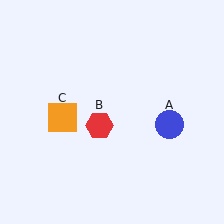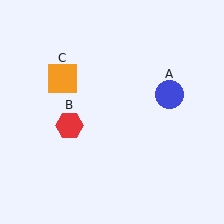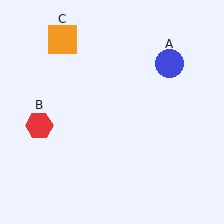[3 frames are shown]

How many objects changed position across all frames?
3 objects changed position: blue circle (object A), red hexagon (object B), orange square (object C).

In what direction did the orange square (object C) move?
The orange square (object C) moved up.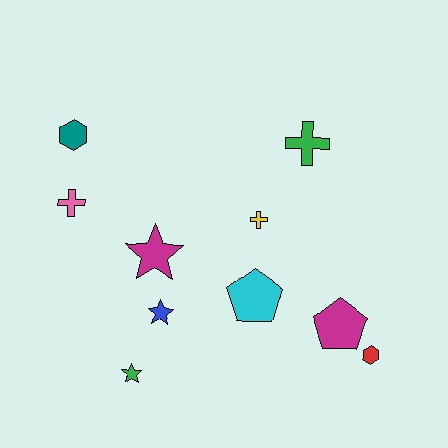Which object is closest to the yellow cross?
The cyan pentagon is closest to the yellow cross.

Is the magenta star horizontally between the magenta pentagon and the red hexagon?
No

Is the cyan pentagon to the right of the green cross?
No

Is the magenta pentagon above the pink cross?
No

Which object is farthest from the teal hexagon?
The red hexagon is farthest from the teal hexagon.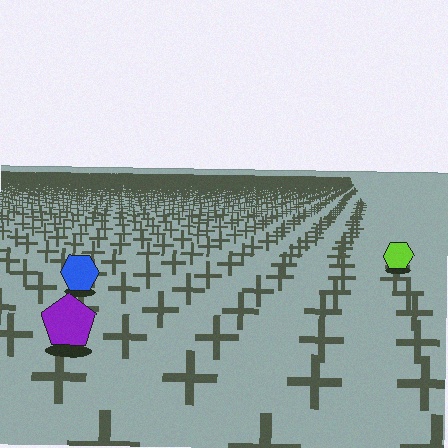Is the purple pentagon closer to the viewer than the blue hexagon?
Yes. The purple pentagon is closer — you can tell from the texture gradient: the ground texture is coarser near it.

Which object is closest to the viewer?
The purple pentagon is closest. The texture marks near it are larger and more spread out.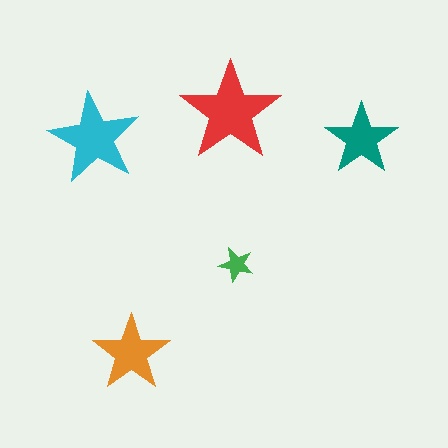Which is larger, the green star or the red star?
The red one.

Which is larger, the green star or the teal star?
The teal one.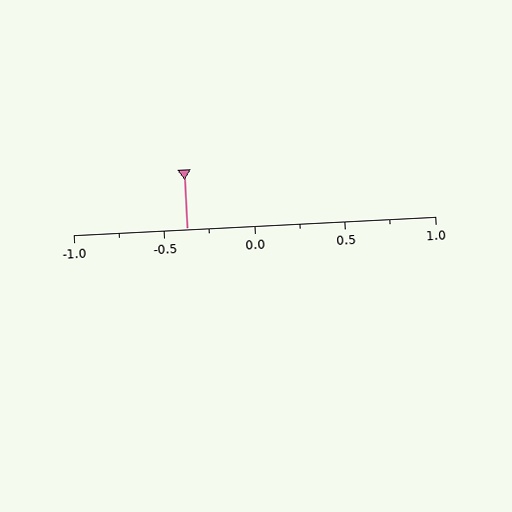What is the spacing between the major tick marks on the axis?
The major ticks are spaced 0.5 apart.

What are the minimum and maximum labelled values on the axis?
The axis runs from -1.0 to 1.0.